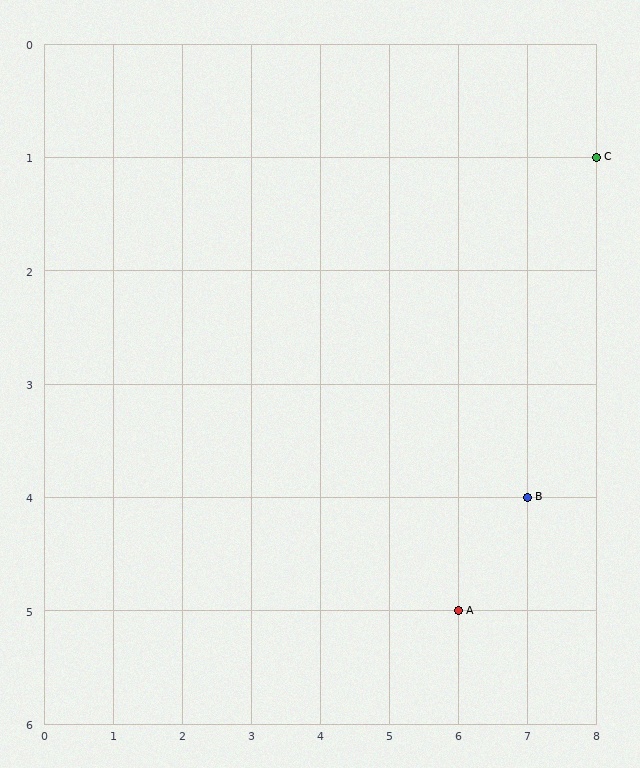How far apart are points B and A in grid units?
Points B and A are 1 column and 1 row apart (about 1.4 grid units diagonally).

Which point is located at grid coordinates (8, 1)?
Point C is at (8, 1).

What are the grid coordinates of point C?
Point C is at grid coordinates (8, 1).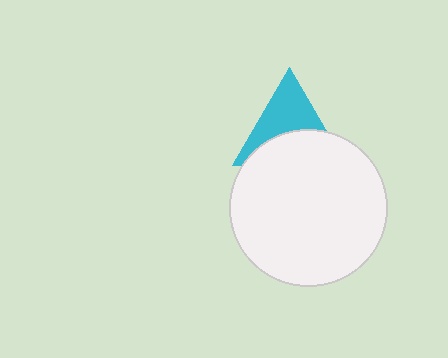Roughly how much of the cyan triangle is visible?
About half of it is visible (roughly 52%).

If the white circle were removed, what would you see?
You would see the complete cyan triangle.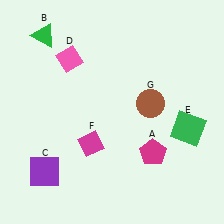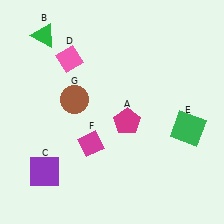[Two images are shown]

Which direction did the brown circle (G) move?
The brown circle (G) moved left.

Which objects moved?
The objects that moved are: the magenta pentagon (A), the brown circle (G).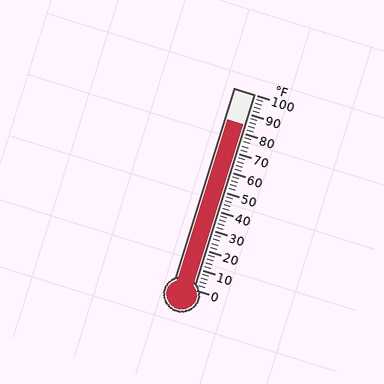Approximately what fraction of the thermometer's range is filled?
The thermometer is filled to approximately 85% of its range.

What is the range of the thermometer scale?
The thermometer scale ranges from 0°F to 100°F.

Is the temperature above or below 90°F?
The temperature is below 90°F.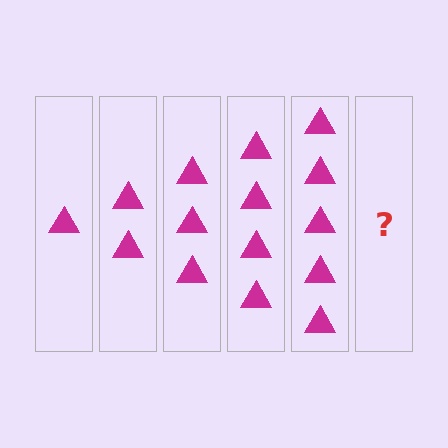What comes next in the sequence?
The next element should be 6 triangles.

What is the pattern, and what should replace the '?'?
The pattern is that each step adds one more triangle. The '?' should be 6 triangles.